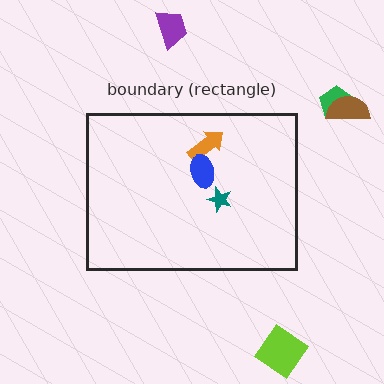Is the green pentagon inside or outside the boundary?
Outside.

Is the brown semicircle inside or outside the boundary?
Outside.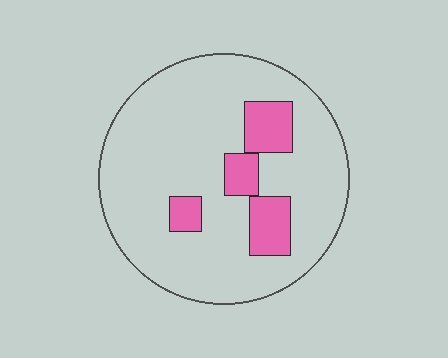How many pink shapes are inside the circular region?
4.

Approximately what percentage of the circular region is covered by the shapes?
Approximately 15%.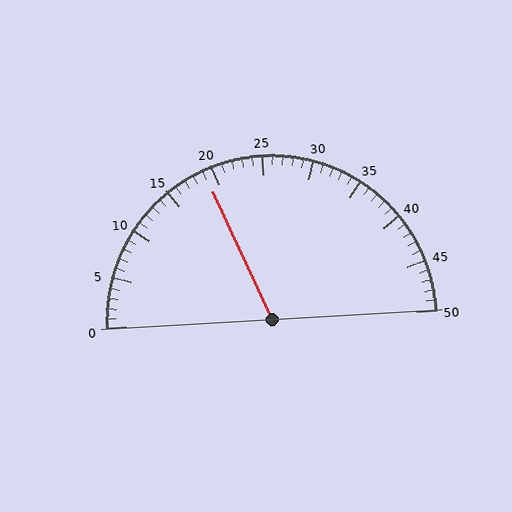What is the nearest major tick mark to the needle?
The nearest major tick mark is 20.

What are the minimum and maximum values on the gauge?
The gauge ranges from 0 to 50.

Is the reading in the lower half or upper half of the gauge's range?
The reading is in the lower half of the range (0 to 50).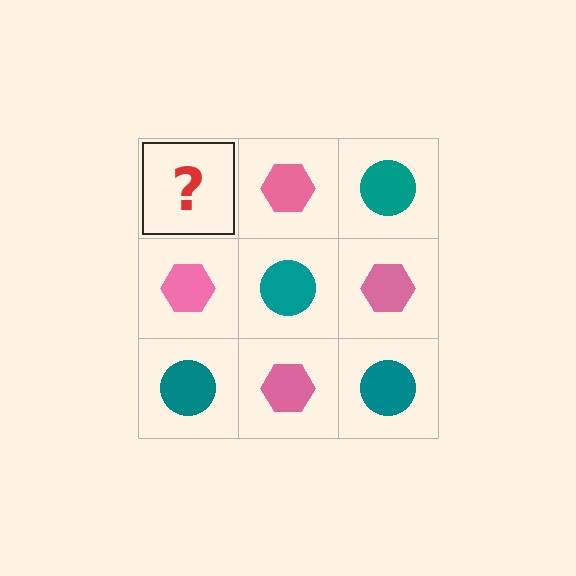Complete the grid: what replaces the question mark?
The question mark should be replaced with a teal circle.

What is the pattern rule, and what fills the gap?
The rule is that it alternates teal circle and pink hexagon in a checkerboard pattern. The gap should be filled with a teal circle.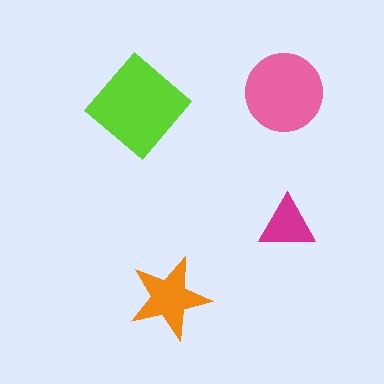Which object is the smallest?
The magenta triangle.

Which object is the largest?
The lime diamond.